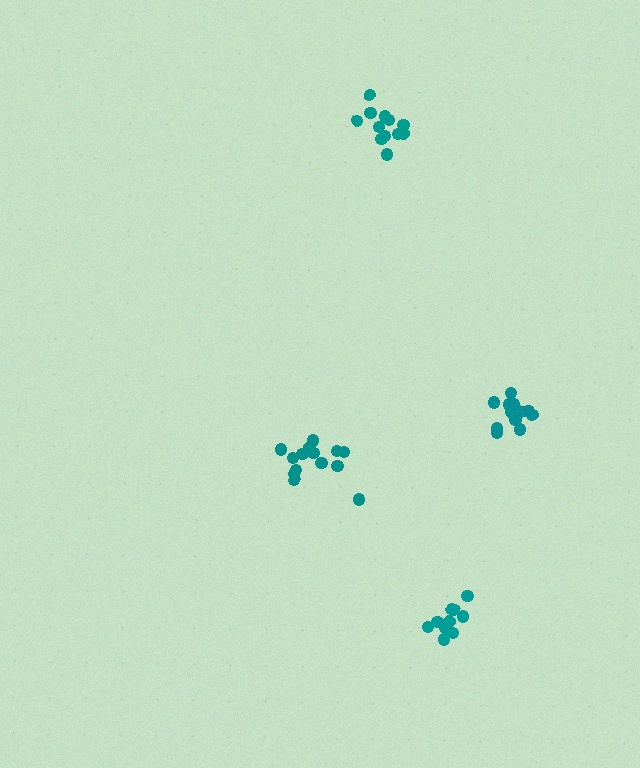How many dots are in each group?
Group 1: 12 dots, Group 2: 10 dots, Group 3: 14 dots, Group 4: 14 dots (50 total).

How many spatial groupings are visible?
There are 4 spatial groupings.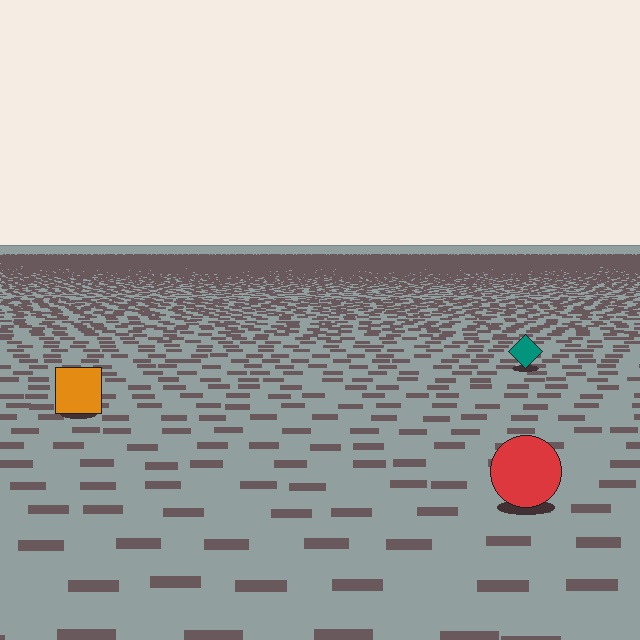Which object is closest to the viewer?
The red circle is closest. The texture marks near it are larger and more spread out.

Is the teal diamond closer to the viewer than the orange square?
No. The orange square is closer — you can tell from the texture gradient: the ground texture is coarser near it.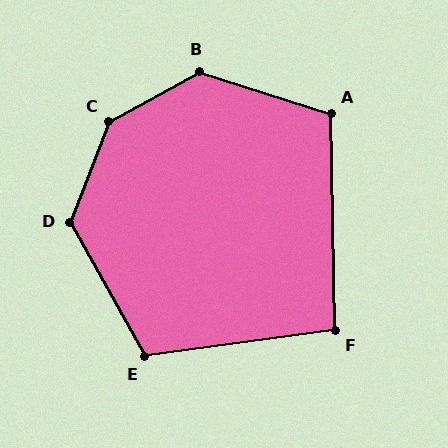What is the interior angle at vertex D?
Approximately 130 degrees (obtuse).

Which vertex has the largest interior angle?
C, at approximately 140 degrees.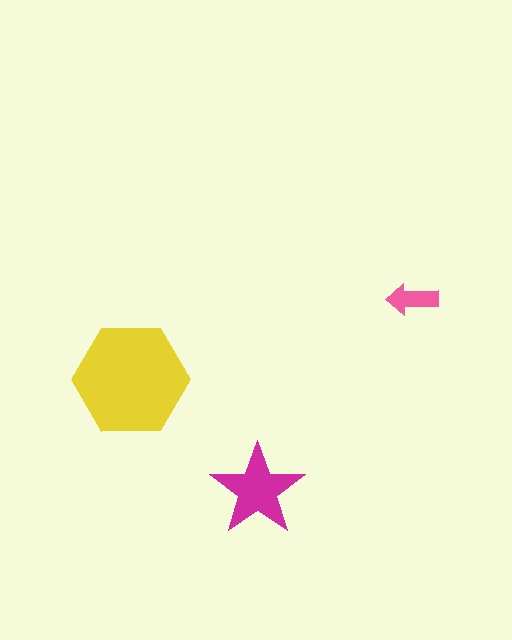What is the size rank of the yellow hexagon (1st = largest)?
1st.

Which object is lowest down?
The magenta star is bottommost.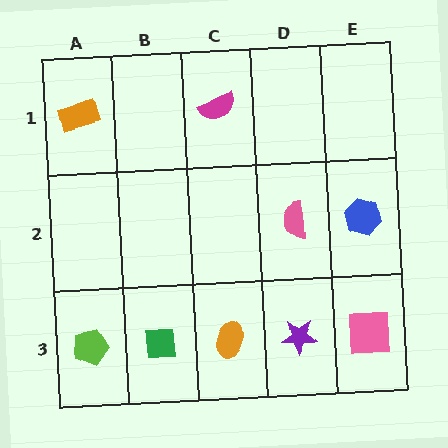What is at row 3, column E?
A pink square.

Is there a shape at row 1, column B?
No, that cell is empty.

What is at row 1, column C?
A magenta semicircle.